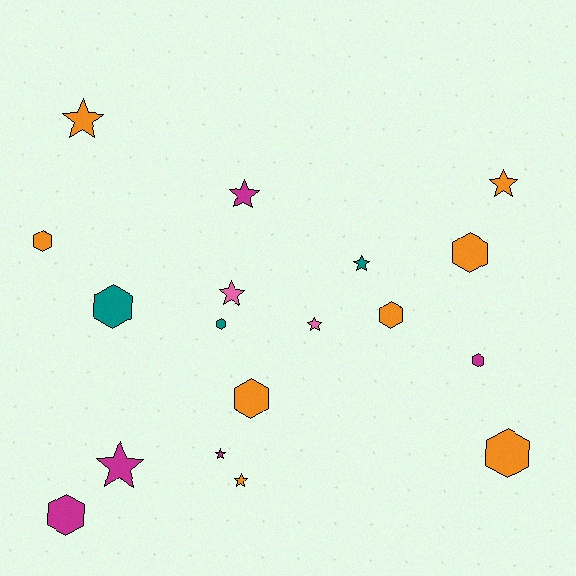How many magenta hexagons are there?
There are 2 magenta hexagons.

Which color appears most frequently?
Orange, with 8 objects.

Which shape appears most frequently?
Hexagon, with 9 objects.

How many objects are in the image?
There are 18 objects.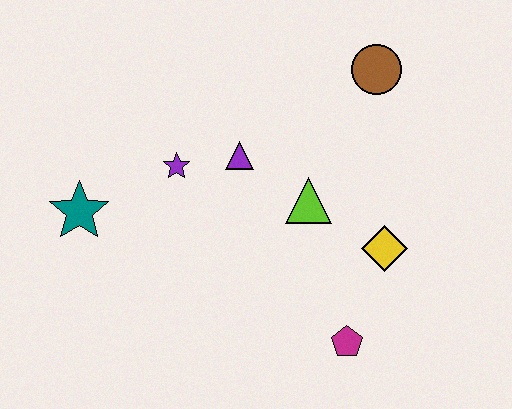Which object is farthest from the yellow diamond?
The teal star is farthest from the yellow diamond.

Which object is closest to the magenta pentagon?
The yellow diamond is closest to the magenta pentagon.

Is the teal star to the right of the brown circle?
No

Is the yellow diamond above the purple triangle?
No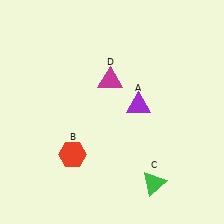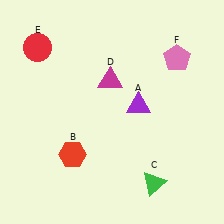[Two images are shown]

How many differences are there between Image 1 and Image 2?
There are 2 differences between the two images.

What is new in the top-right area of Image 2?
A pink pentagon (F) was added in the top-right area of Image 2.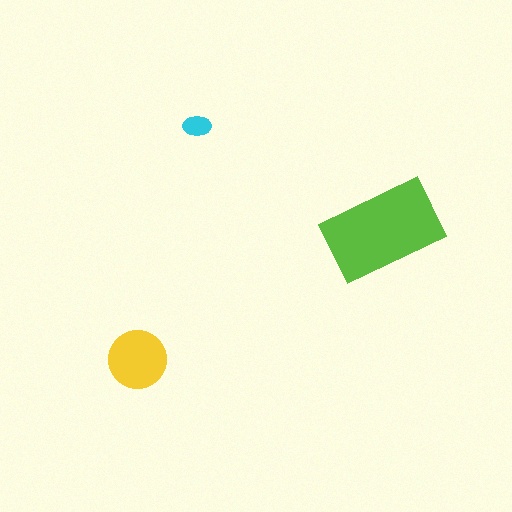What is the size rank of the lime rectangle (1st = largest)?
1st.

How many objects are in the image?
There are 3 objects in the image.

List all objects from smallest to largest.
The cyan ellipse, the yellow circle, the lime rectangle.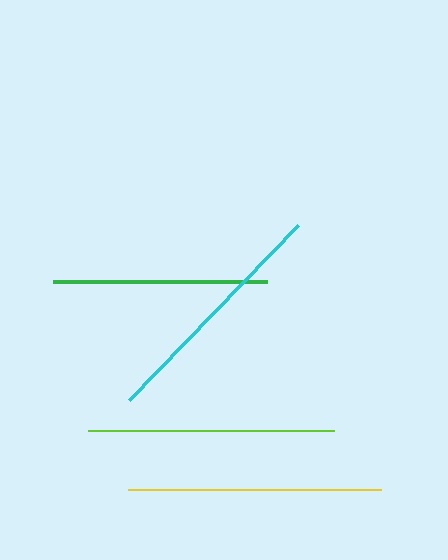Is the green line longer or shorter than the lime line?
The lime line is longer than the green line.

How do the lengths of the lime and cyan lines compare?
The lime and cyan lines are approximately the same length.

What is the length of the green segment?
The green segment is approximately 214 pixels long.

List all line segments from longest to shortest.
From longest to shortest: yellow, lime, cyan, green.